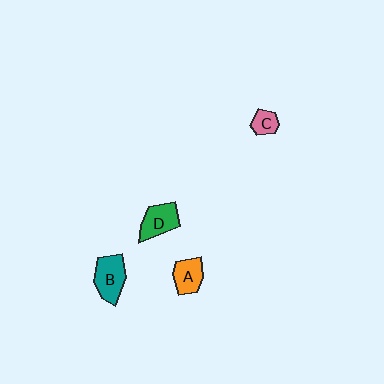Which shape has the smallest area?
Shape C (pink).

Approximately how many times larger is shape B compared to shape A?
Approximately 1.3 times.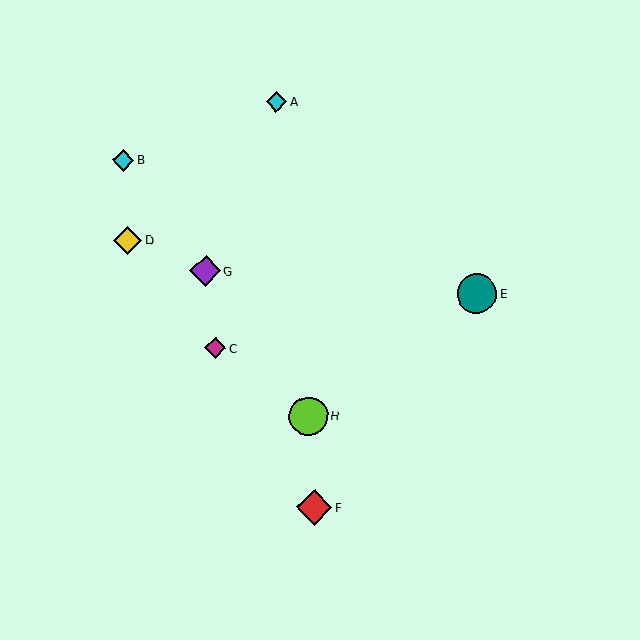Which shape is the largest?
The teal circle (labeled E) is the largest.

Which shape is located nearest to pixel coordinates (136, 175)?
The cyan diamond (labeled B) at (123, 160) is nearest to that location.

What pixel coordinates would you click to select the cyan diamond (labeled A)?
Click at (276, 101) to select the cyan diamond A.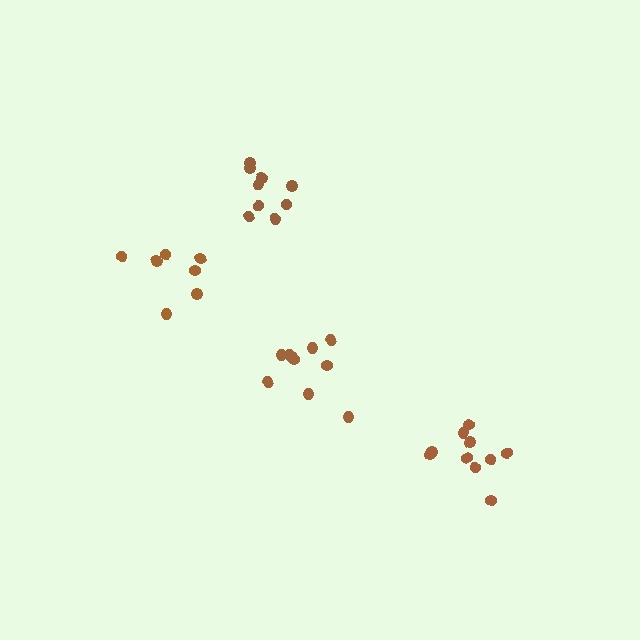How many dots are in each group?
Group 1: 10 dots, Group 2: 10 dots, Group 3: 9 dots, Group 4: 7 dots (36 total).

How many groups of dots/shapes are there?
There are 4 groups.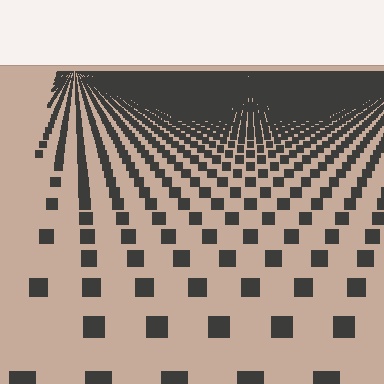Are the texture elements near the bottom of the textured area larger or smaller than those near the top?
Larger. Near the bottom, elements are closer to the viewer and appear at a bigger on-screen size.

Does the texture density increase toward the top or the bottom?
Density increases toward the top.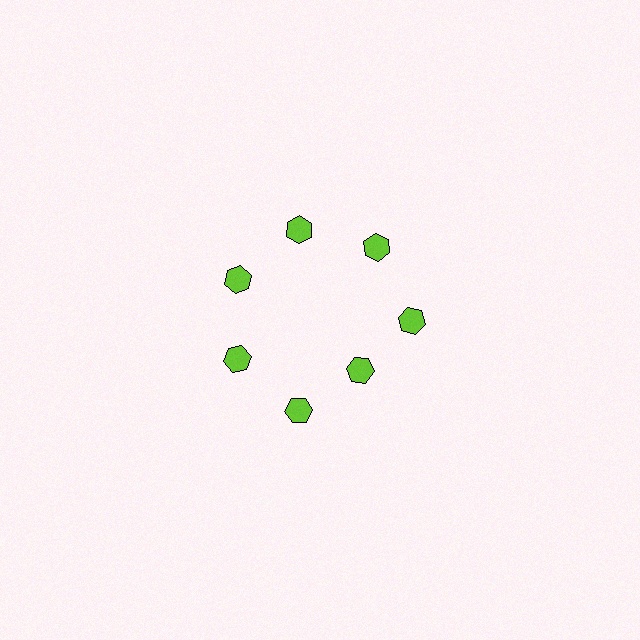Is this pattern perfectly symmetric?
No. The 7 lime hexagons are arranged in a ring, but one element near the 5 o'clock position is pulled inward toward the center, breaking the 7-fold rotational symmetry.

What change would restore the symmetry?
The symmetry would be restored by moving it outward, back onto the ring so that all 7 hexagons sit at equal angles and equal distance from the center.